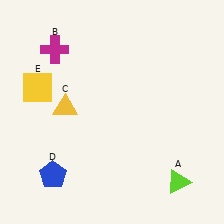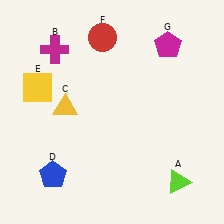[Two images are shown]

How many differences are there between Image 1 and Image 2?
There are 2 differences between the two images.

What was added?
A red circle (F), a magenta pentagon (G) were added in Image 2.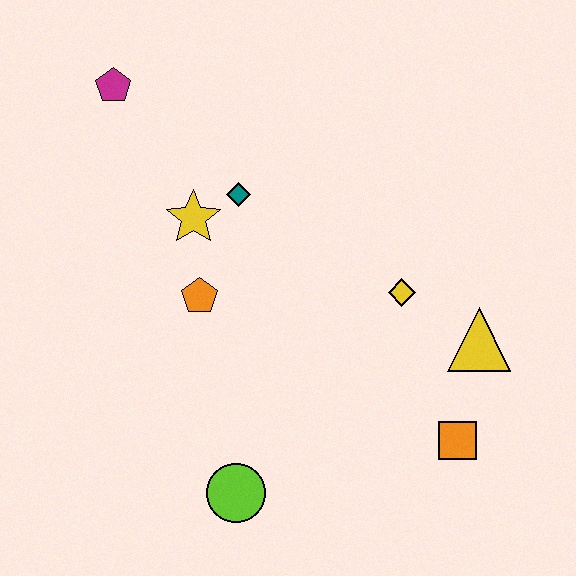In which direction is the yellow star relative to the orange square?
The yellow star is to the left of the orange square.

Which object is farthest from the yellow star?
The orange square is farthest from the yellow star.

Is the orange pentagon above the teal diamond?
No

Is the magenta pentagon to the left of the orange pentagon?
Yes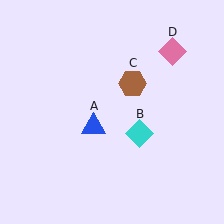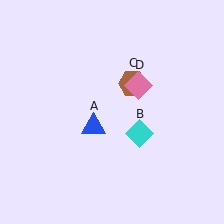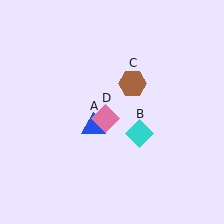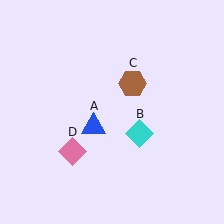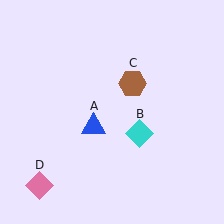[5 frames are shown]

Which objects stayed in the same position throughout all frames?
Blue triangle (object A) and cyan diamond (object B) and brown hexagon (object C) remained stationary.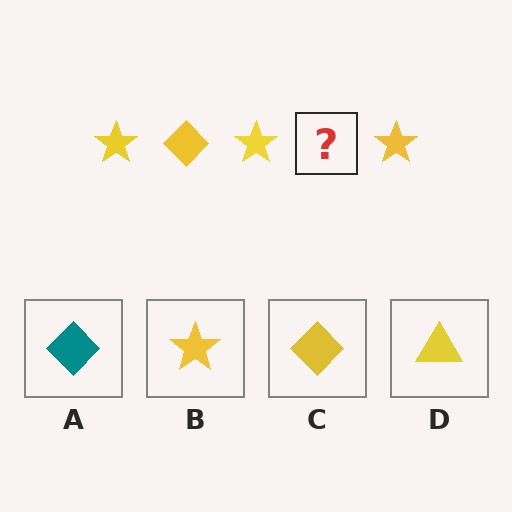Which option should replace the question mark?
Option C.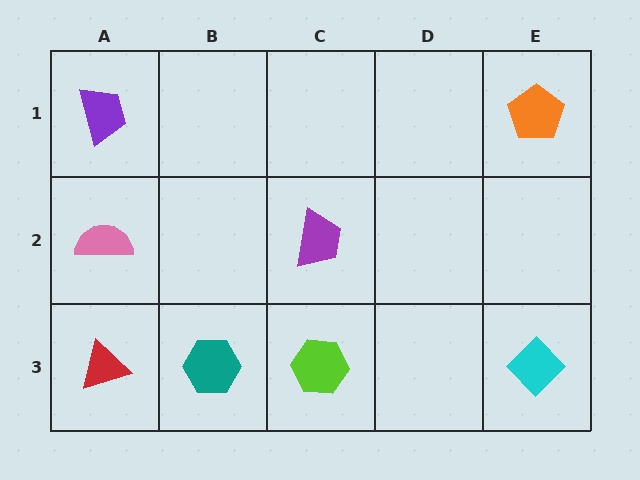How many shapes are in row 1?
2 shapes.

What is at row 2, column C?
A purple trapezoid.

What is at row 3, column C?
A lime hexagon.